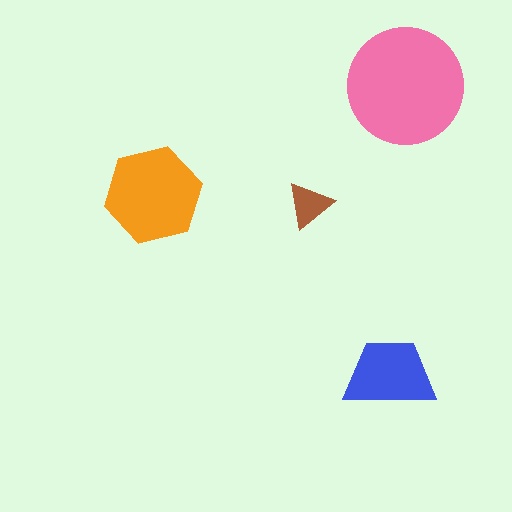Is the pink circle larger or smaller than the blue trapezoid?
Larger.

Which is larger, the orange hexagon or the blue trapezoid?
The orange hexagon.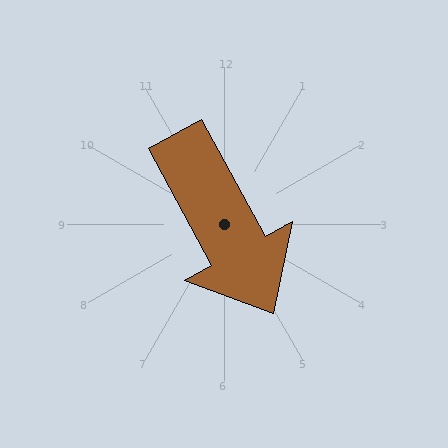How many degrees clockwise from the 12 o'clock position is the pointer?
Approximately 151 degrees.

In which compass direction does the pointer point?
Southeast.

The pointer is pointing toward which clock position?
Roughly 5 o'clock.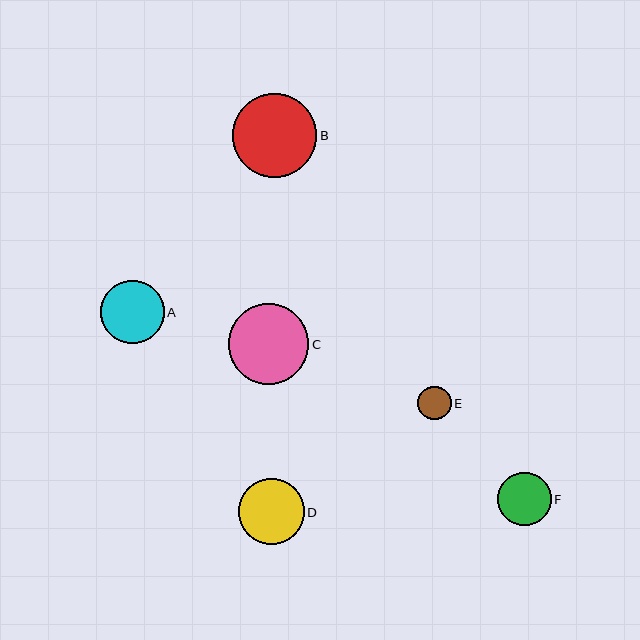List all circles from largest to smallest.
From largest to smallest: B, C, D, A, F, E.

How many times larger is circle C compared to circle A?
Circle C is approximately 1.3 times the size of circle A.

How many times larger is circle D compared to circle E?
Circle D is approximately 1.9 times the size of circle E.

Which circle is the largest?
Circle B is the largest with a size of approximately 84 pixels.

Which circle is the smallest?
Circle E is the smallest with a size of approximately 34 pixels.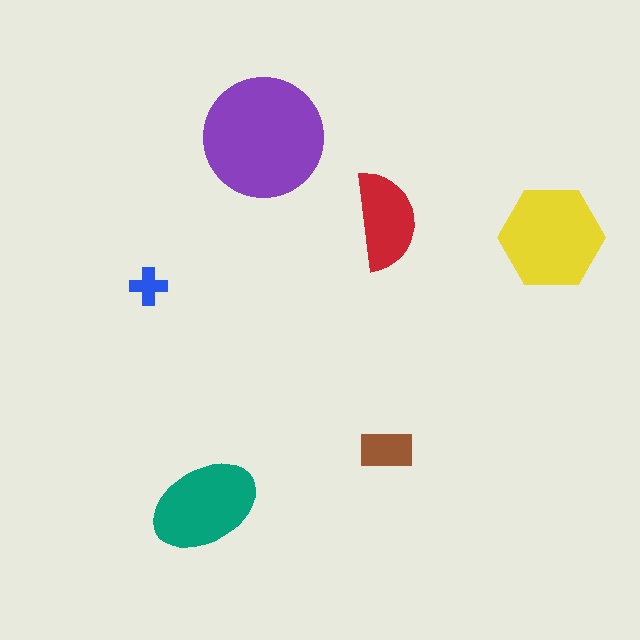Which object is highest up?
The purple circle is topmost.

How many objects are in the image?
There are 6 objects in the image.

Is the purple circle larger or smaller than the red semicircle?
Larger.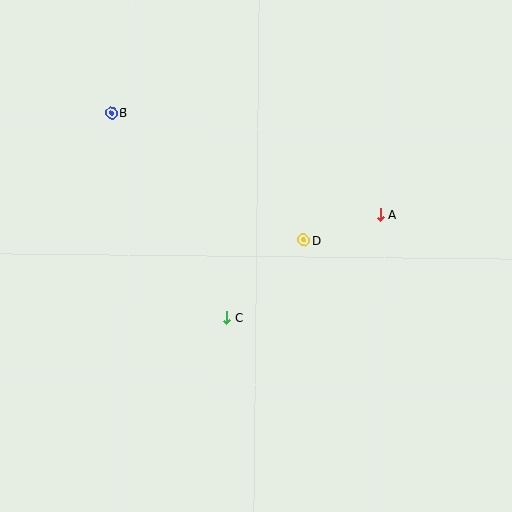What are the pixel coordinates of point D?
Point D is at (304, 240).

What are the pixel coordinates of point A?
Point A is at (381, 215).